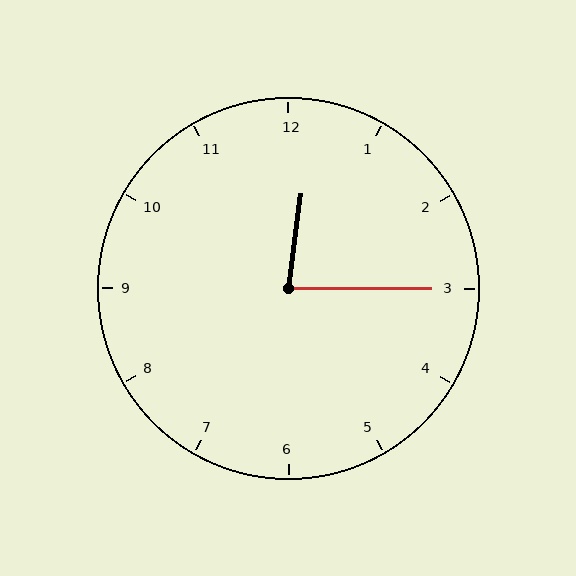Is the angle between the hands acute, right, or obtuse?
It is acute.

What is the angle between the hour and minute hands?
Approximately 82 degrees.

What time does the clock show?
12:15.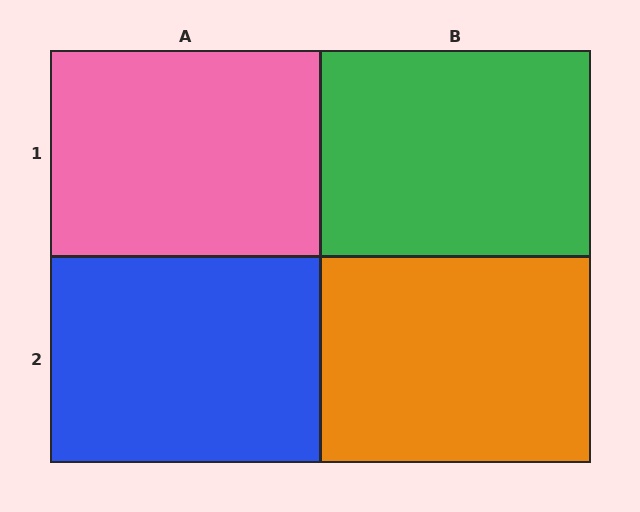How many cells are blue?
1 cell is blue.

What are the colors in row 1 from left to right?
Pink, green.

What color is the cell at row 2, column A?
Blue.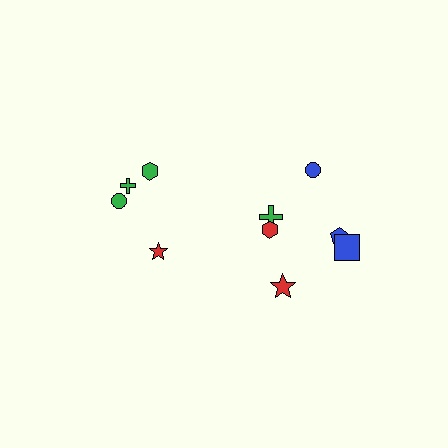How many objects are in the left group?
There are 4 objects.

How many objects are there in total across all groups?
There are 10 objects.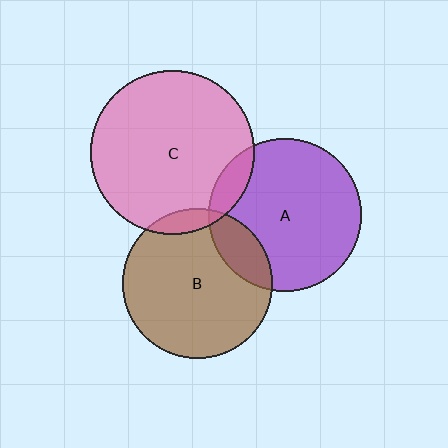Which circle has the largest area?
Circle C (pink).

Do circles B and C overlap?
Yes.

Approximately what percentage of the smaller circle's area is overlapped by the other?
Approximately 10%.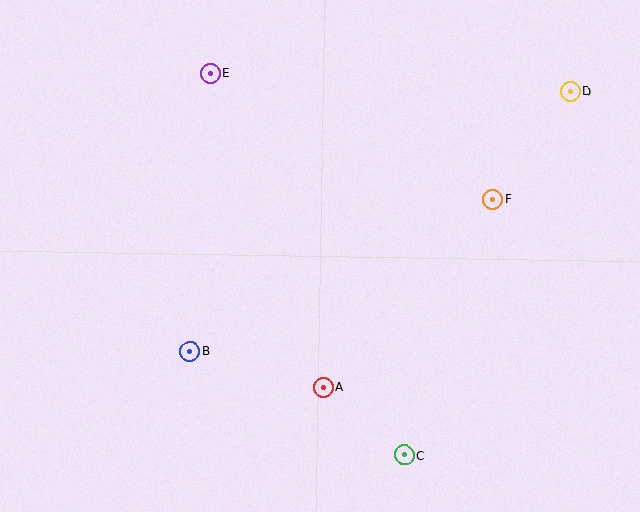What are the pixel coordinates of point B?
Point B is at (190, 351).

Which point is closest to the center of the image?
Point A at (323, 387) is closest to the center.